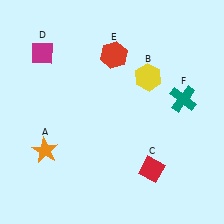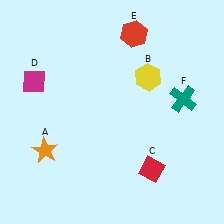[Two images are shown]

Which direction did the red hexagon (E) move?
The red hexagon (E) moved up.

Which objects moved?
The objects that moved are: the magenta diamond (D), the red hexagon (E).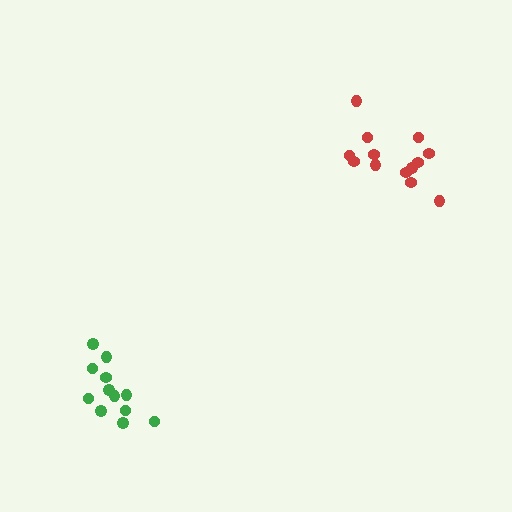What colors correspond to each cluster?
The clusters are colored: green, red.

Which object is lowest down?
The green cluster is bottommost.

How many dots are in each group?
Group 1: 12 dots, Group 2: 13 dots (25 total).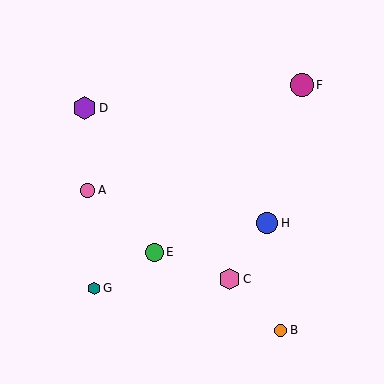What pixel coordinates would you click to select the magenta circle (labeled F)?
Click at (302, 85) to select the magenta circle F.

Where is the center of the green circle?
The center of the green circle is at (154, 252).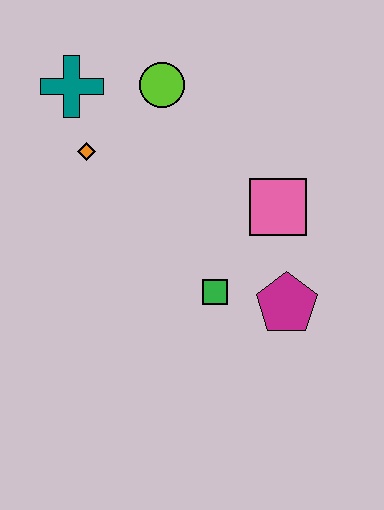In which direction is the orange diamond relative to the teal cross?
The orange diamond is below the teal cross.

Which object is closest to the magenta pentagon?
The green square is closest to the magenta pentagon.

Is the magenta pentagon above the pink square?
No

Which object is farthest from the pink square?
The teal cross is farthest from the pink square.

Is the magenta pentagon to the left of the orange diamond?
No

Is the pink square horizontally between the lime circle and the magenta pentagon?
Yes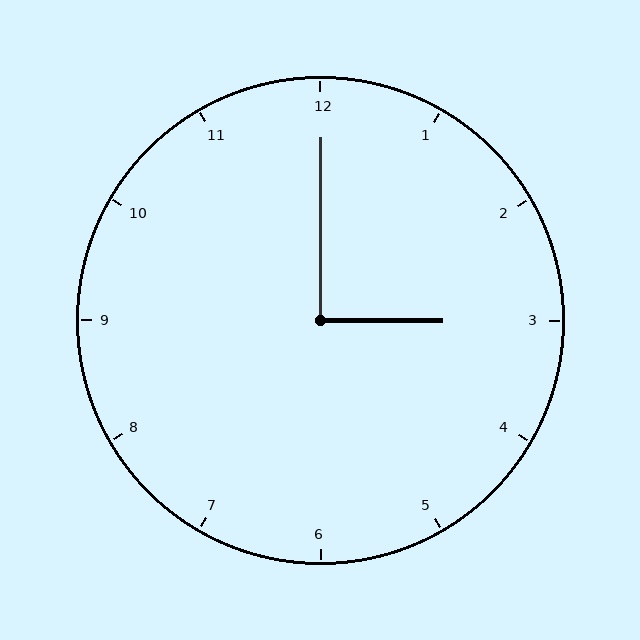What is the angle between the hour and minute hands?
Approximately 90 degrees.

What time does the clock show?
3:00.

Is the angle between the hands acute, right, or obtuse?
It is right.